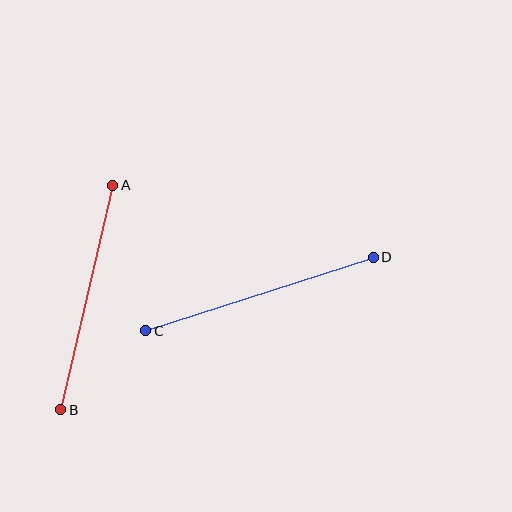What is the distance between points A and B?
The distance is approximately 231 pixels.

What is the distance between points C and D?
The distance is approximately 239 pixels.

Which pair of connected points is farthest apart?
Points C and D are farthest apart.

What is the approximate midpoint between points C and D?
The midpoint is at approximately (260, 294) pixels.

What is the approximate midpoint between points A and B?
The midpoint is at approximately (87, 297) pixels.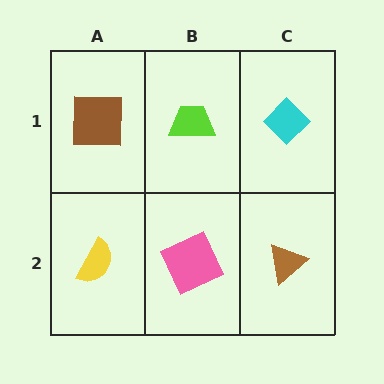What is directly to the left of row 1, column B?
A brown square.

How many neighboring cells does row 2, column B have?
3.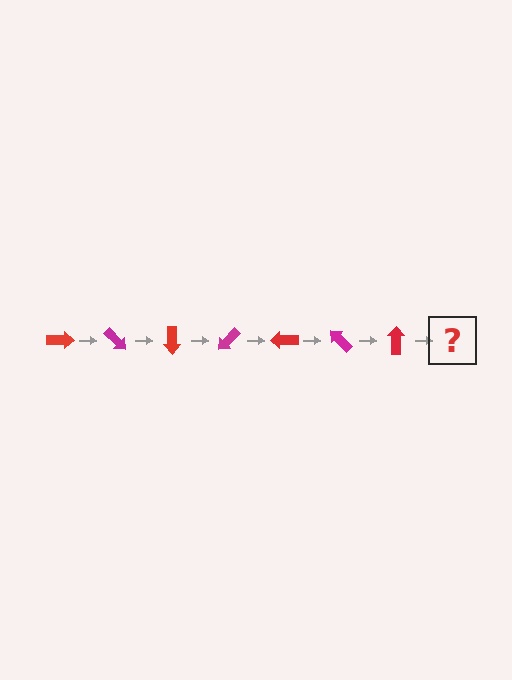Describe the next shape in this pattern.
It should be a magenta arrow, rotated 315 degrees from the start.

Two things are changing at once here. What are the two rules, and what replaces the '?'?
The two rules are that it rotates 45 degrees each step and the color cycles through red and magenta. The '?' should be a magenta arrow, rotated 315 degrees from the start.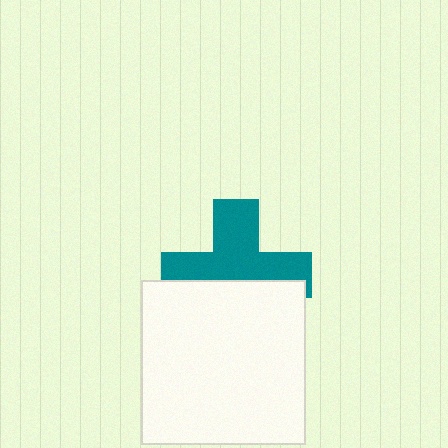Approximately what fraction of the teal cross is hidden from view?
Roughly 43% of the teal cross is hidden behind the white square.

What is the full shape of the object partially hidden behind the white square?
The partially hidden object is a teal cross.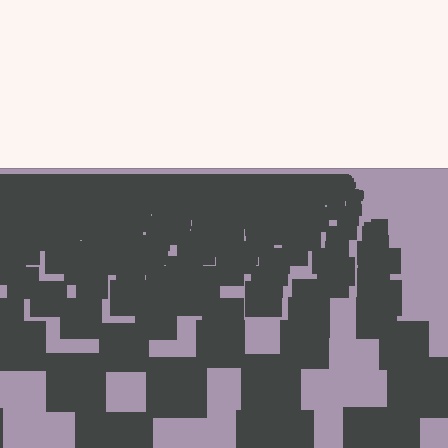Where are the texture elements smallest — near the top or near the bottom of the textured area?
Near the top.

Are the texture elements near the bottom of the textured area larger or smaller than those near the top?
Larger. Near the bottom, elements are closer to the viewer and appear at a bigger on-screen size.